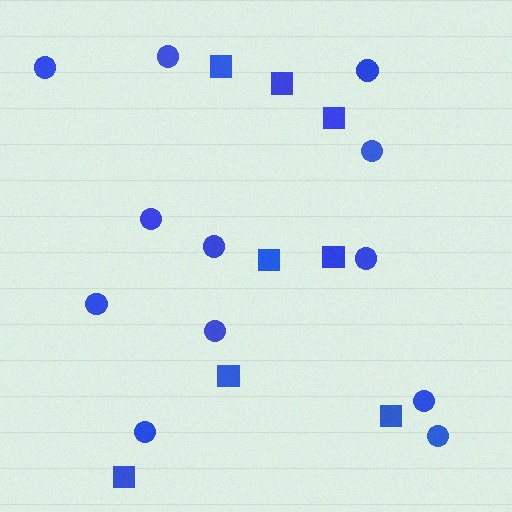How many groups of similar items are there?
There are 2 groups: one group of squares (8) and one group of circles (12).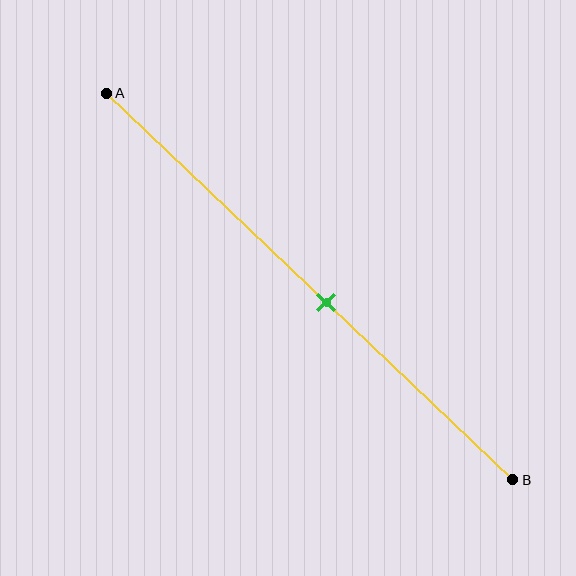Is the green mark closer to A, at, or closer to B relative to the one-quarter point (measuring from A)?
The green mark is closer to point B than the one-quarter point of segment AB.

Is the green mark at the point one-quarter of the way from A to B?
No, the mark is at about 55% from A, not at the 25% one-quarter point.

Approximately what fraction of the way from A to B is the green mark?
The green mark is approximately 55% of the way from A to B.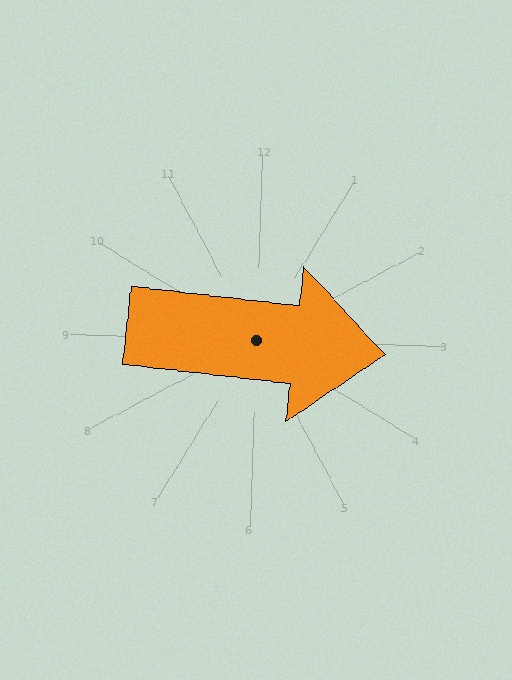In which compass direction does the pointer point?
East.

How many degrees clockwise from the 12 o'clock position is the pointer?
Approximately 95 degrees.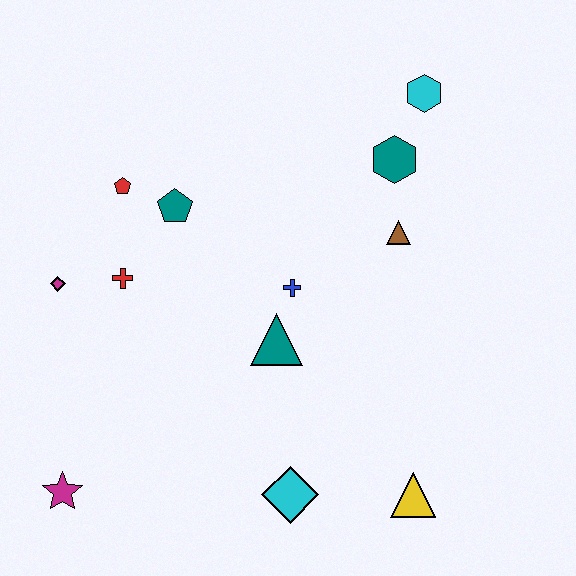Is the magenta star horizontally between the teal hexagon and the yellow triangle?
No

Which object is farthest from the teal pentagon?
The yellow triangle is farthest from the teal pentagon.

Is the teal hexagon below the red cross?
No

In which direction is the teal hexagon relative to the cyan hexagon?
The teal hexagon is below the cyan hexagon.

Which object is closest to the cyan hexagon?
The teal hexagon is closest to the cyan hexagon.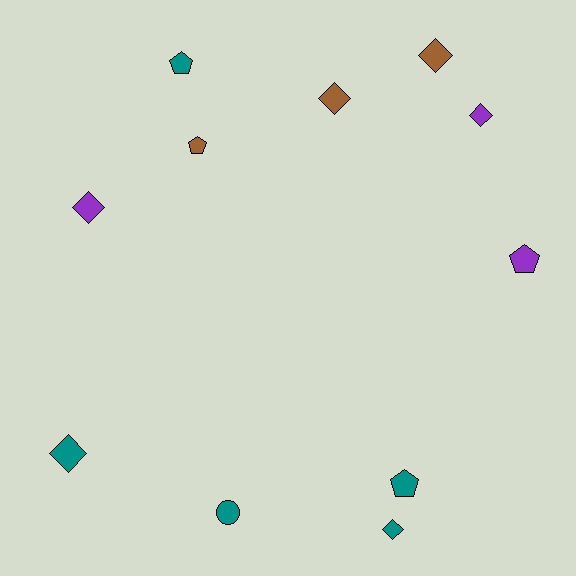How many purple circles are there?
There are no purple circles.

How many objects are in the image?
There are 11 objects.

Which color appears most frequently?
Teal, with 5 objects.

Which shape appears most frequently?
Diamond, with 6 objects.